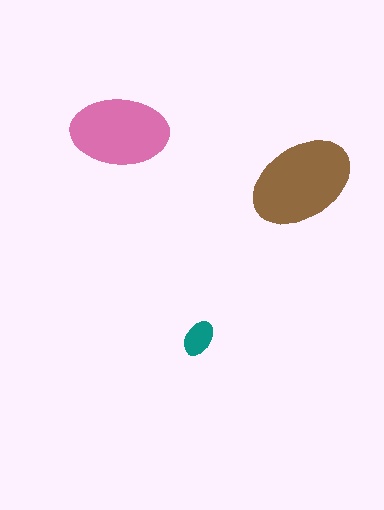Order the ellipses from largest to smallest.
the brown one, the pink one, the teal one.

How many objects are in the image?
There are 3 objects in the image.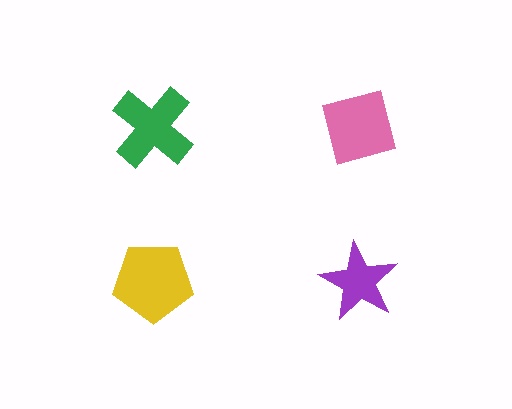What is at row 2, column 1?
A yellow pentagon.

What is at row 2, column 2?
A purple star.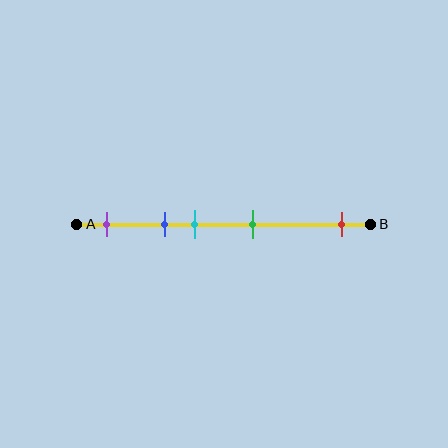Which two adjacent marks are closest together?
The blue and cyan marks are the closest adjacent pair.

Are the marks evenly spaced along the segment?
No, the marks are not evenly spaced.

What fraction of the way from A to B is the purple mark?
The purple mark is approximately 10% (0.1) of the way from A to B.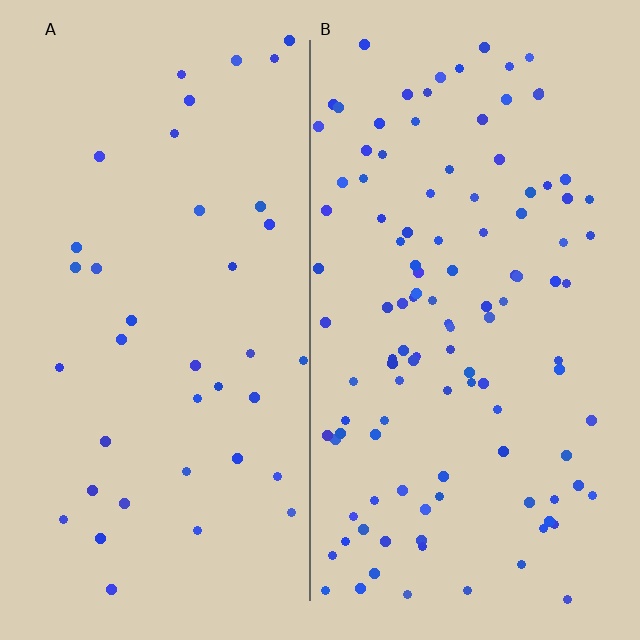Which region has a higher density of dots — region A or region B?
B (the right).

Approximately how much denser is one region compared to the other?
Approximately 3.0× — region B over region A.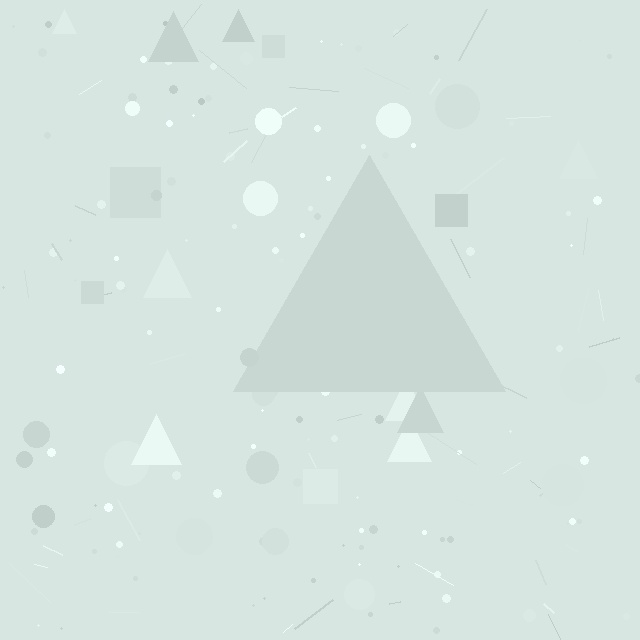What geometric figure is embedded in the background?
A triangle is embedded in the background.